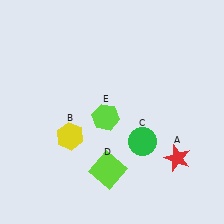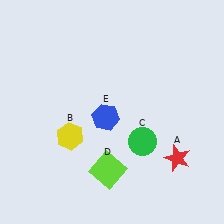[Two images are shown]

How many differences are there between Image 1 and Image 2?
There is 1 difference between the two images.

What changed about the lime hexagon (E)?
In Image 1, E is lime. In Image 2, it changed to blue.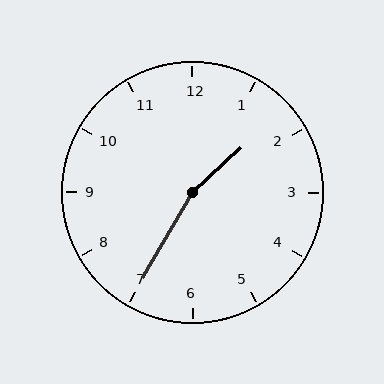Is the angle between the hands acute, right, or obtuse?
It is obtuse.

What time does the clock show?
1:35.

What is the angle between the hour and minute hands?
Approximately 162 degrees.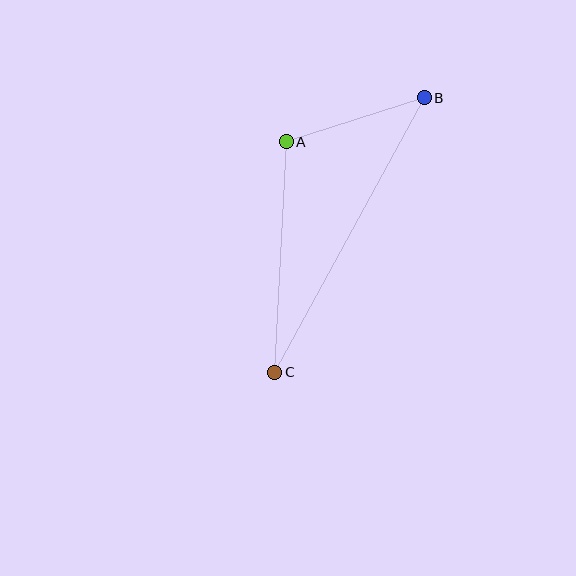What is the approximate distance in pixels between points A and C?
The distance between A and C is approximately 231 pixels.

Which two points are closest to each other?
Points A and B are closest to each other.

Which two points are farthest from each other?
Points B and C are farthest from each other.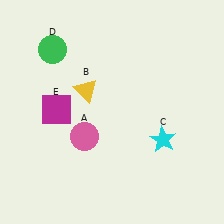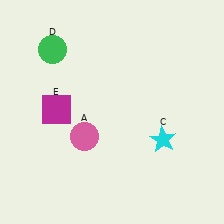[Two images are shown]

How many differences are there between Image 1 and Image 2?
There is 1 difference between the two images.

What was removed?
The yellow triangle (B) was removed in Image 2.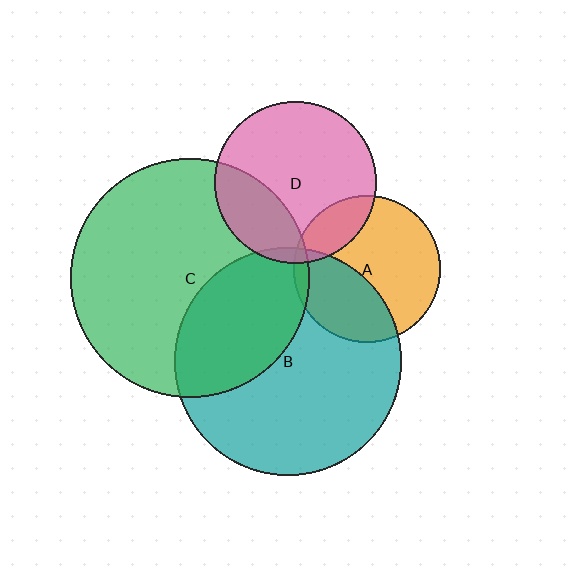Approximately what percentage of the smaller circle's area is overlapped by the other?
Approximately 25%.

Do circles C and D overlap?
Yes.